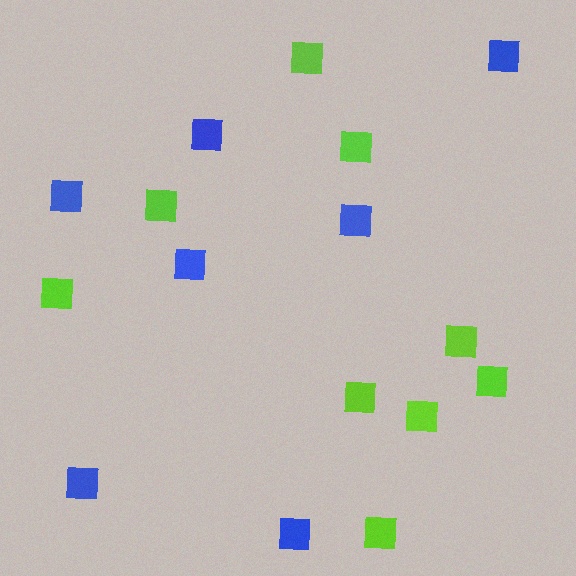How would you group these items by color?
There are 2 groups: one group of lime squares (9) and one group of blue squares (7).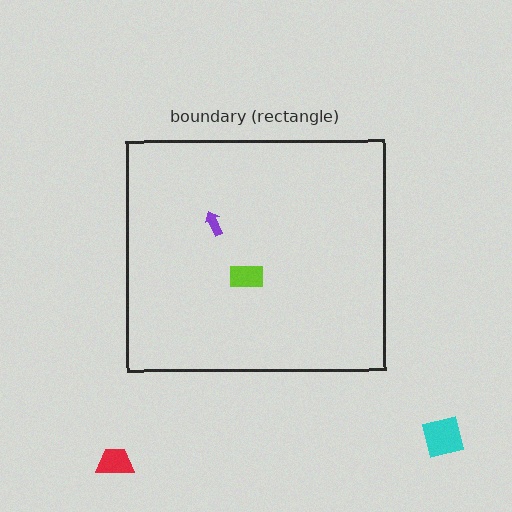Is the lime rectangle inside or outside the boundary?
Inside.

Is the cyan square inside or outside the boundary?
Outside.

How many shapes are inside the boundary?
2 inside, 2 outside.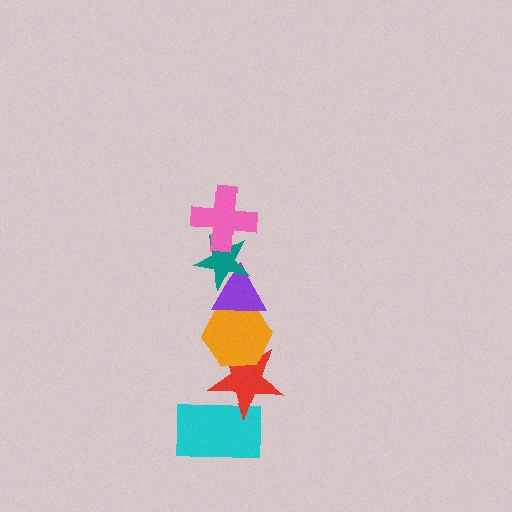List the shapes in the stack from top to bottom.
From top to bottom: the pink cross, the teal star, the purple triangle, the orange hexagon, the red star, the cyan rectangle.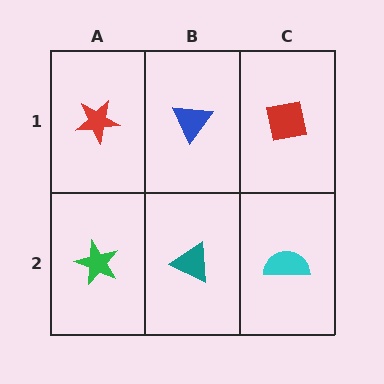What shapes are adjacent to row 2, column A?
A red star (row 1, column A), a teal triangle (row 2, column B).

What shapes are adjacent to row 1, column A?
A green star (row 2, column A), a blue triangle (row 1, column B).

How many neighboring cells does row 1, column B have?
3.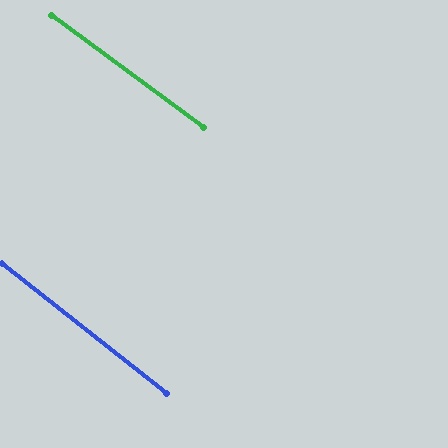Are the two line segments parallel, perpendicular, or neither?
Parallel — their directions differ by only 2.0°.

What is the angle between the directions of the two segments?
Approximately 2 degrees.